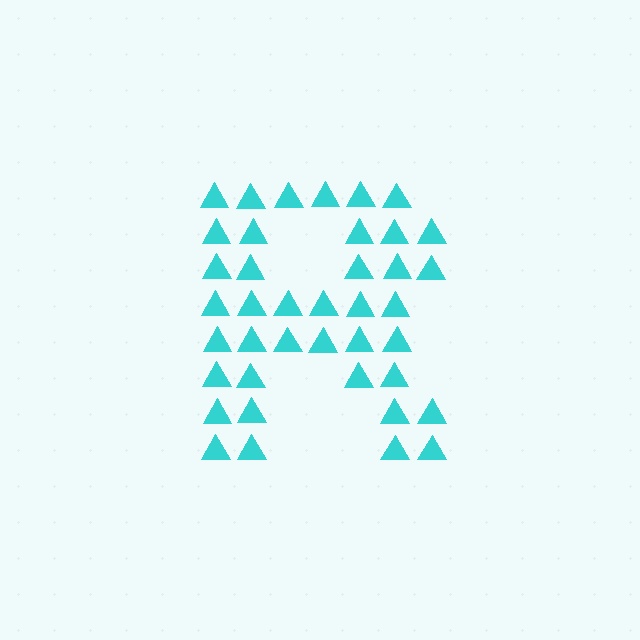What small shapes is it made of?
It is made of small triangles.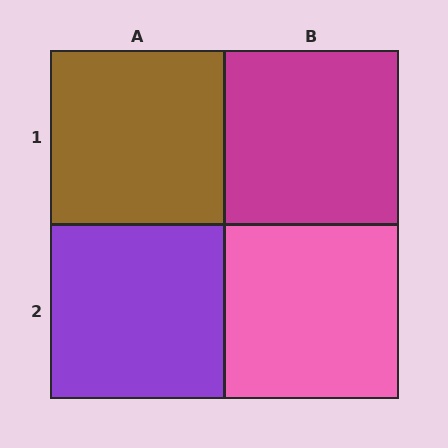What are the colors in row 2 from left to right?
Purple, pink.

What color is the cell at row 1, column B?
Magenta.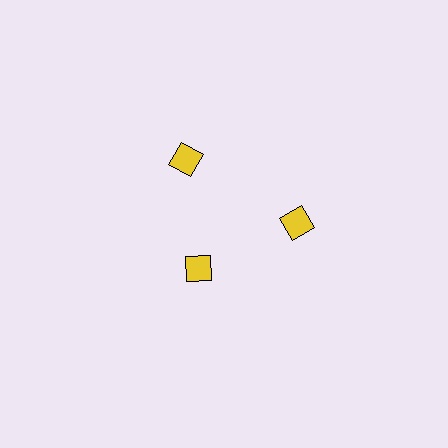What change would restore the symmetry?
The symmetry would be restored by moving it outward, back onto the ring so that all 3 squares sit at equal angles and equal distance from the center.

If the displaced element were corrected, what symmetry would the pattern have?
It would have 3-fold rotational symmetry — the pattern would map onto itself every 120 degrees.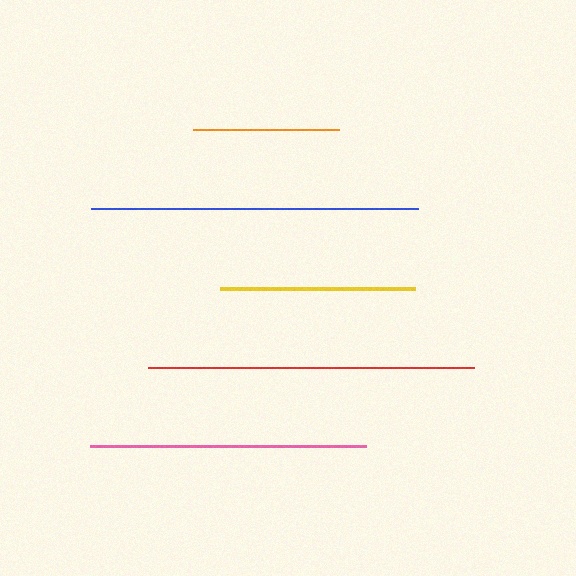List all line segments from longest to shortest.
From longest to shortest: blue, red, pink, yellow, orange.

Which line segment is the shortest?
The orange line is the shortest at approximately 146 pixels.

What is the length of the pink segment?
The pink segment is approximately 276 pixels long.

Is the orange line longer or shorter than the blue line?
The blue line is longer than the orange line.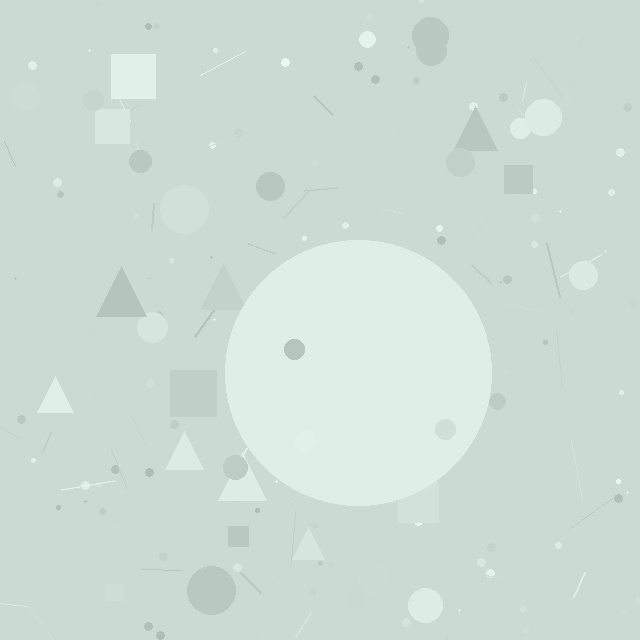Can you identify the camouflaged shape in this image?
The camouflaged shape is a circle.